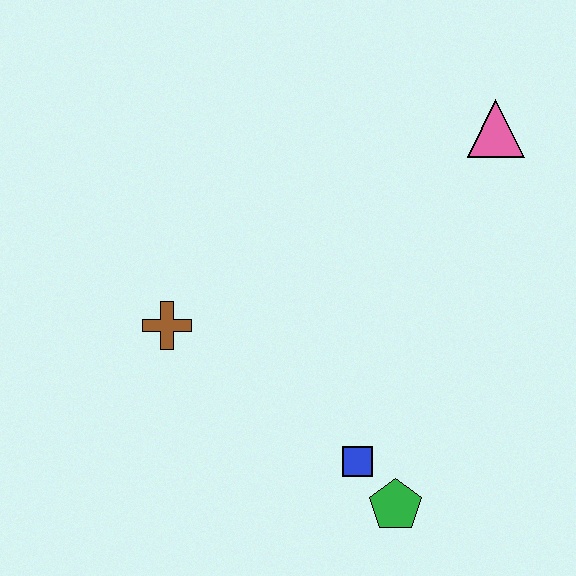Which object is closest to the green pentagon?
The blue square is closest to the green pentagon.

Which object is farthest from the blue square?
The pink triangle is farthest from the blue square.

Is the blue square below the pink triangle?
Yes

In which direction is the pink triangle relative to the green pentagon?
The pink triangle is above the green pentagon.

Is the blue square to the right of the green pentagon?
No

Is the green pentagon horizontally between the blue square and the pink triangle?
Yes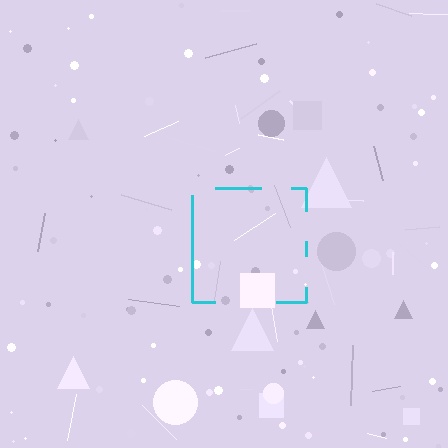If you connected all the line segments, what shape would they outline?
They would outline a square.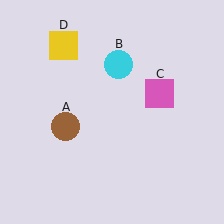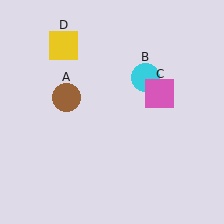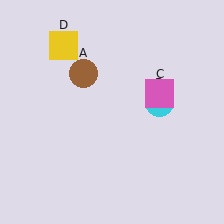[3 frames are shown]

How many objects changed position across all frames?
2 objects changed position: brown circle (object A), cyan circle (object B).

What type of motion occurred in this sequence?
The brown circle (object A), cyan circle (object B) rotated clockwise around the center of the scene.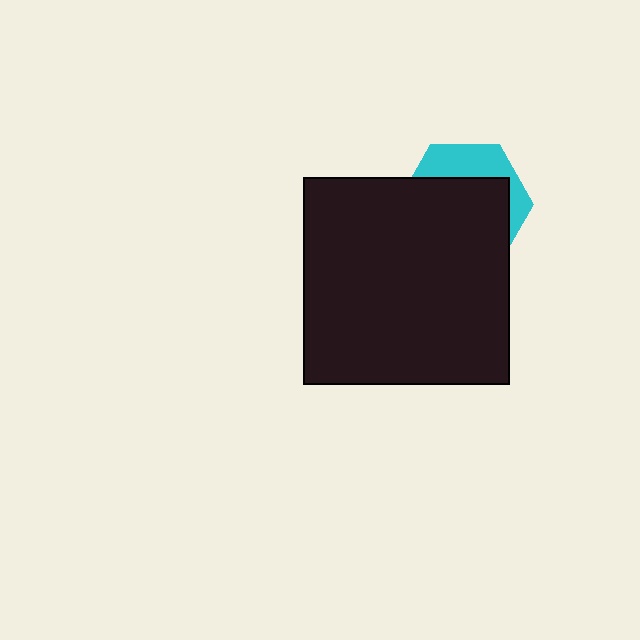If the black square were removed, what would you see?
You would see the complete cyan hexagon.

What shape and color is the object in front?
The object in front is a black square.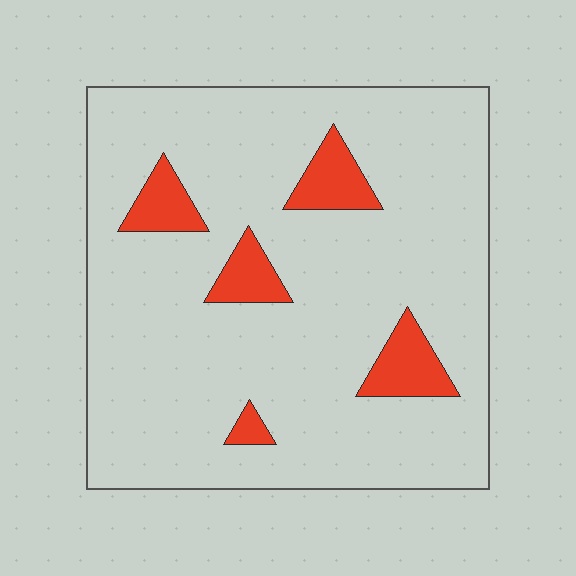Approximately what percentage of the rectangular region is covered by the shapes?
Approximately 10%.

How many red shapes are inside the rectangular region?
5.